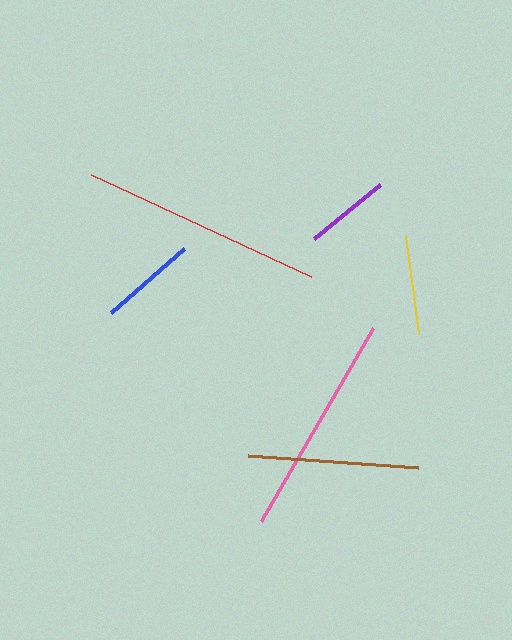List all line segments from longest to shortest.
From longest to shortest: red, pink, brown, yellow, blue, purple.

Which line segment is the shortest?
The purple line is the shortest at approximately 86 pixels.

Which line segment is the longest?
The red line is the longest at approximately 242 pixels.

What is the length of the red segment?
The red segment is approximately 242 pixels long.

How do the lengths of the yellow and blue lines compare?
The yellow and blue lines are approximately the same length.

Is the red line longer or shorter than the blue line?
The red line is longer than the blue line.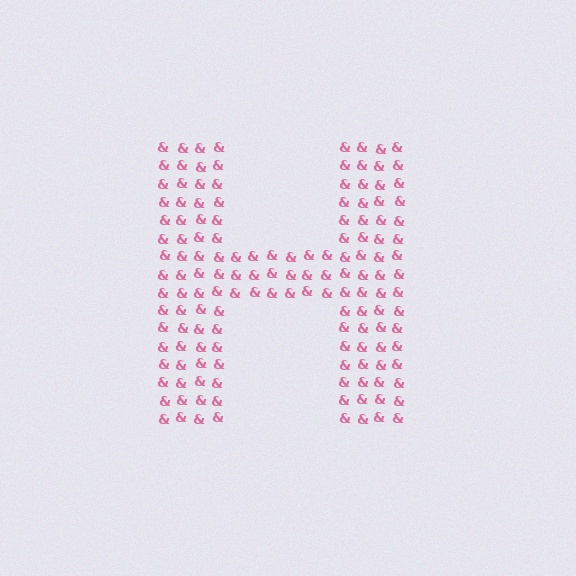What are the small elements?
The small elements are ampersands.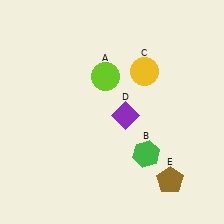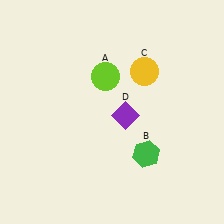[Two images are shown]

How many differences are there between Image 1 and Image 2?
There is 1 difference between the two images.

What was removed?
The brown pentagon (E) was removed in Image 2.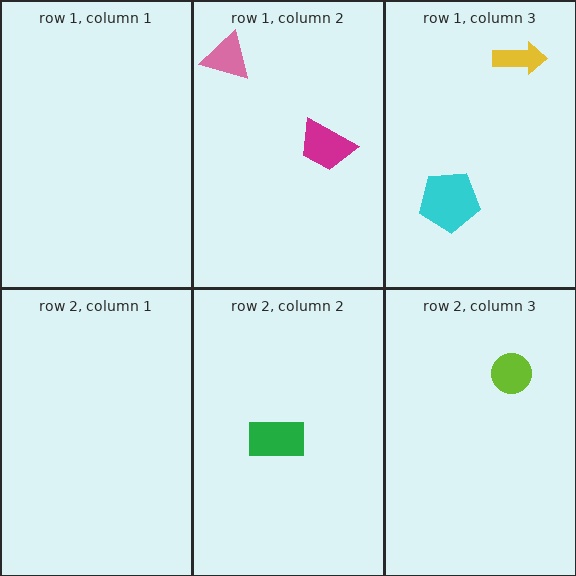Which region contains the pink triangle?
The row 1, column 2 region.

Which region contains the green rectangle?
The row 2, column 2 region.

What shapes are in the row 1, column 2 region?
The magenta trapezoid, the pink triangle.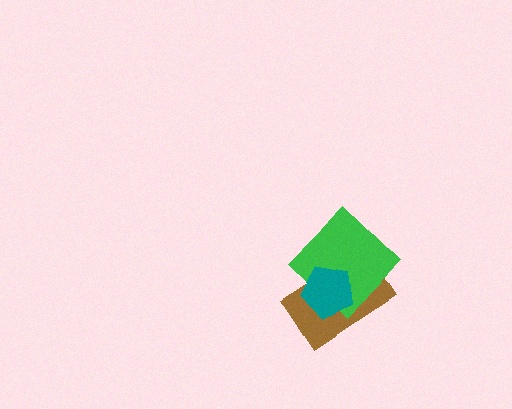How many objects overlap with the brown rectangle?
2 objects overlap with the brown rectangle.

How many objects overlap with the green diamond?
2 objects overlap with the green diamond.